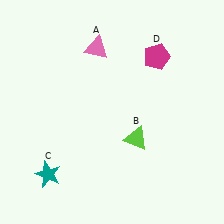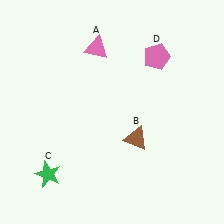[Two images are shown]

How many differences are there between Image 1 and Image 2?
There are 3 differences between the two images.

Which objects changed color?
B changed from lime to brown. C changed from teal to green. D changed from magenta to pink.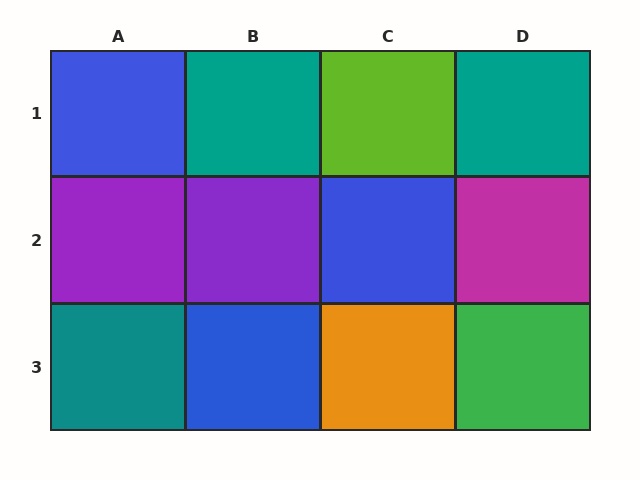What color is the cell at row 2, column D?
Magenta.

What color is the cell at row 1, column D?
Teal.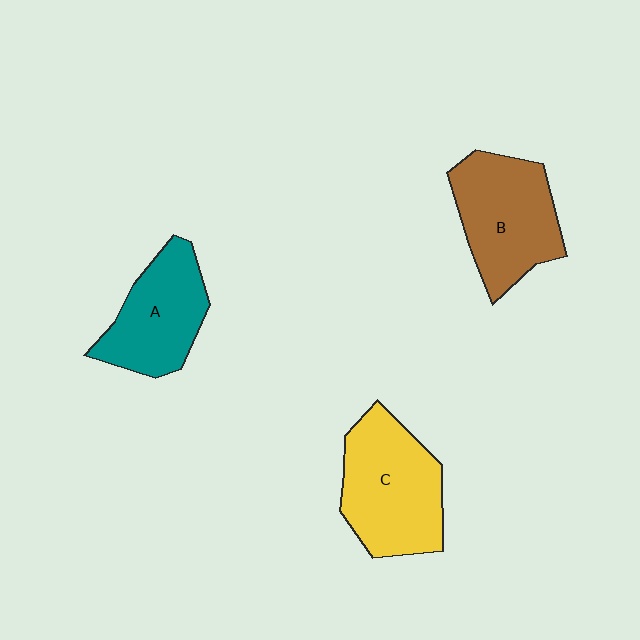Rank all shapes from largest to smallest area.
From largest to smallest: C (yellow), B (brown), A (teal).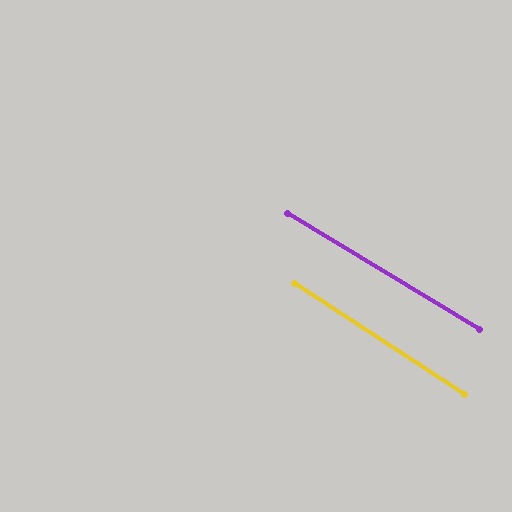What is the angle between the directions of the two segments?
Approximately 2 degrees.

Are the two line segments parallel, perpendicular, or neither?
Parallel — their directions differ by only 2.0°.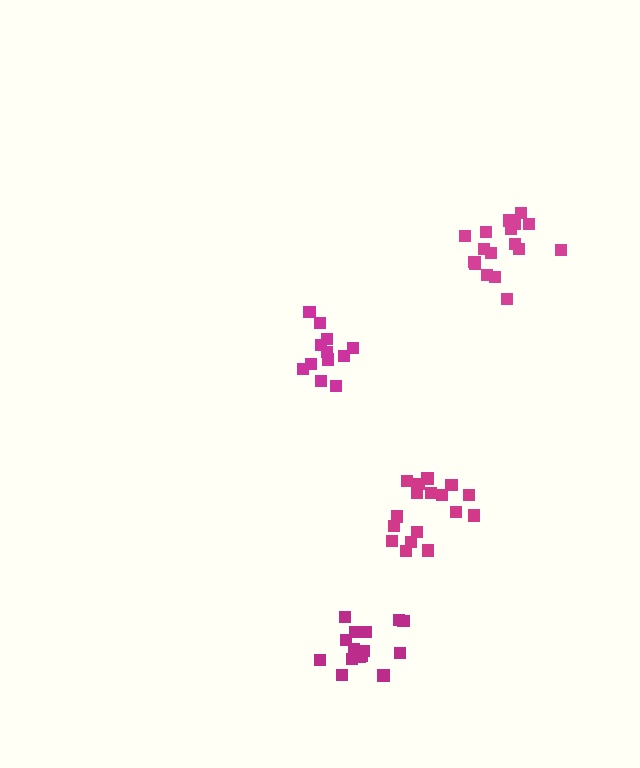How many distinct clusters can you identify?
There are 4 distinct clusters.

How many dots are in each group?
Group 1: 15 dots, Group 2: 12 dots, Group 3: 17 dots, Group 4: 17 dots (61 total).